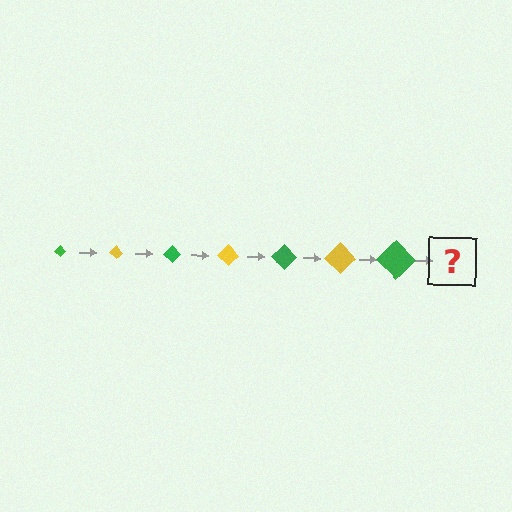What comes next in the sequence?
The next element should be a yellow diamond, larger than the previous one.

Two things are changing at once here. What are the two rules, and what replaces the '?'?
The two rules are that the diamond grows larger each step and the color cycles through green and yellow. The '?' should be a yellow diamond, larger than the previous one.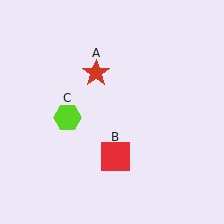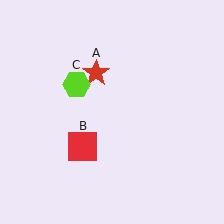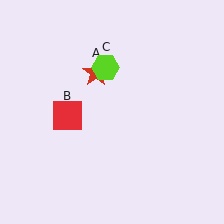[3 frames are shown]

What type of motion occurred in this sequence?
The red square (object B), lime hexagon (object C) rotated clockwise around the center of the scene.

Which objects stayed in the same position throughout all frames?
Red star (object A) remained stationary.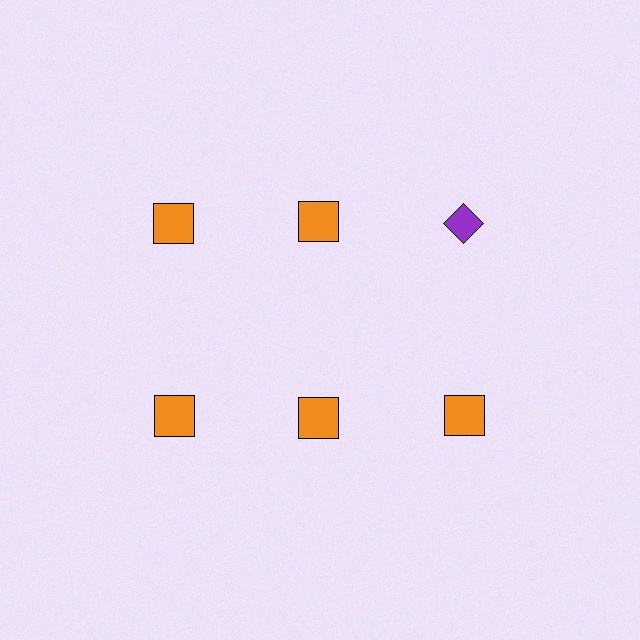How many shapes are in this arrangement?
There are 6 shapes arranged in a grid pattern.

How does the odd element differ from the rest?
It differs in both color (purple instead of orange) and shape (diamond instead of square).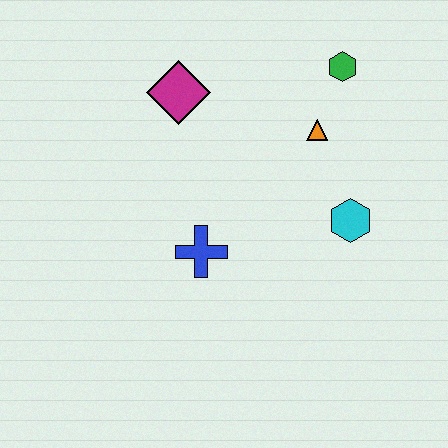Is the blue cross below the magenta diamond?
Yes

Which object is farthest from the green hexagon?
The blue cross is farthest from the green hexagon.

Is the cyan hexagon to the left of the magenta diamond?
No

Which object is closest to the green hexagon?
The orange triangle is closest to the green hexagon.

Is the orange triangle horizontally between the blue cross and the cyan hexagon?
Yes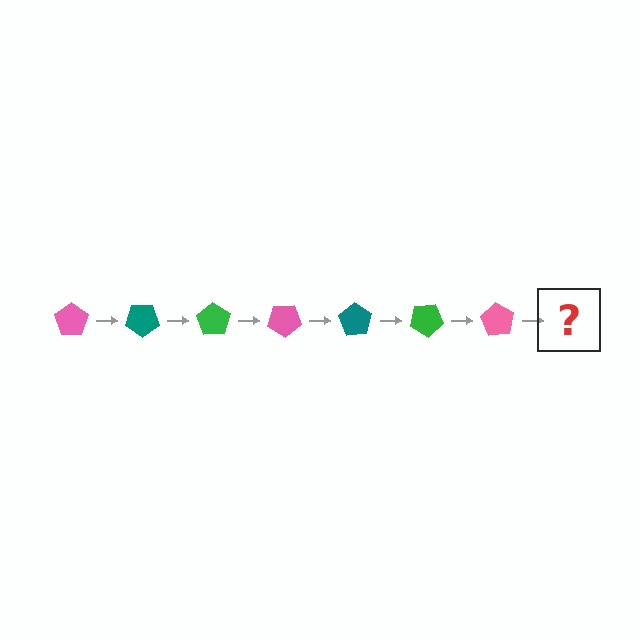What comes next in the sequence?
The next element should be a teal pentagon, rotated 245 degrees from the start.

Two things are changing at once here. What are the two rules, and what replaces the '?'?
The two rules are that it rotates 35 degrees each step and the color cycles through pink, teal, and green. The '?' should be a teal pentagon, rotated 245 degrees from the start.